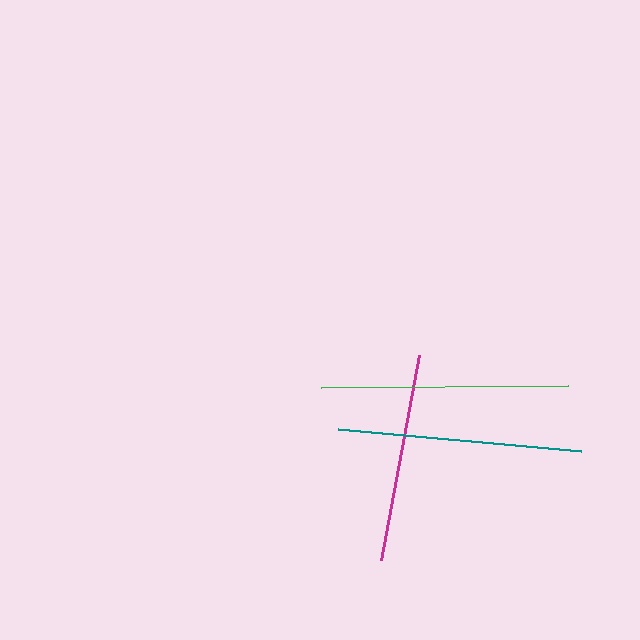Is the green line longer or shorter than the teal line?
The green line is longer than the teal line.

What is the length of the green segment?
The green segment is approximately 246 pixels long.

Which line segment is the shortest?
The magenta line is the shortest at approximately 209 pixels.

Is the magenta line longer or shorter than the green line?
The green line is longer than the magenta line.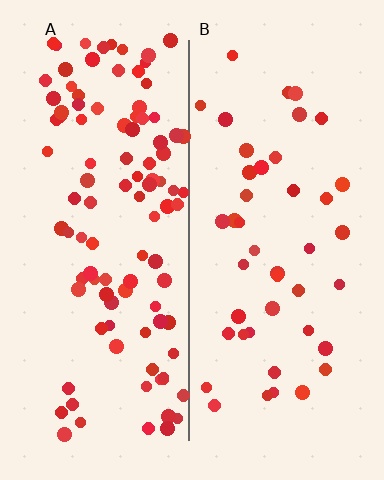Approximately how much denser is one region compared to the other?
Approximately 2.4× — region A over region B.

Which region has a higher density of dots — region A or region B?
A (the left).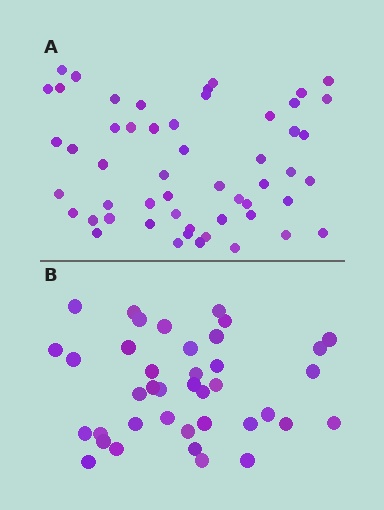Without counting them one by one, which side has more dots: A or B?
Region A (the top region) has more dots.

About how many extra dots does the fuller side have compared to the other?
Region A has approximately 15 more dots than region B.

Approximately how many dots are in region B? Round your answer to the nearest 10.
About 40 dots. (The exact count is 39, which rounds to 40.)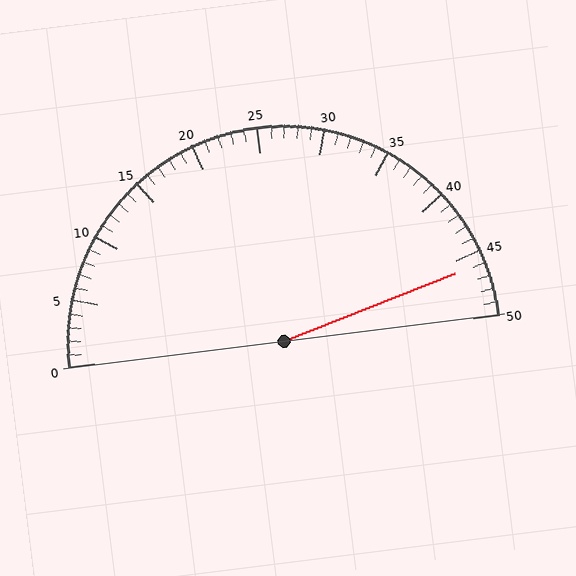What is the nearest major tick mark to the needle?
The nearest major tick mark is 45.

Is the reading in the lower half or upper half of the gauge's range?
The reading is in the upper half of the range (0 to 50).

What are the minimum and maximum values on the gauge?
The gauge ranges from 0 to 50.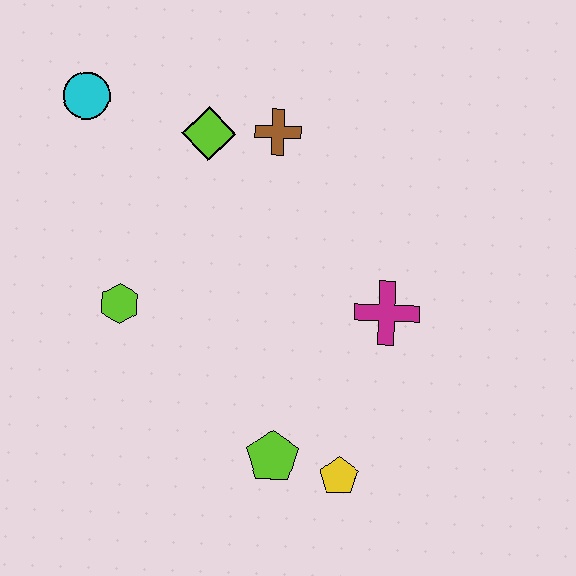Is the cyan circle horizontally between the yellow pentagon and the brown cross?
No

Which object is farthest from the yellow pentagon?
The cyan circle is farthest from the yellow pentagon.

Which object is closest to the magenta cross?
The yellow pentagon is closest to the magenta cross.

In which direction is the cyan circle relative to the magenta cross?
The cyan circle is to the left of the magenta cross.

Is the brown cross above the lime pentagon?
Yes